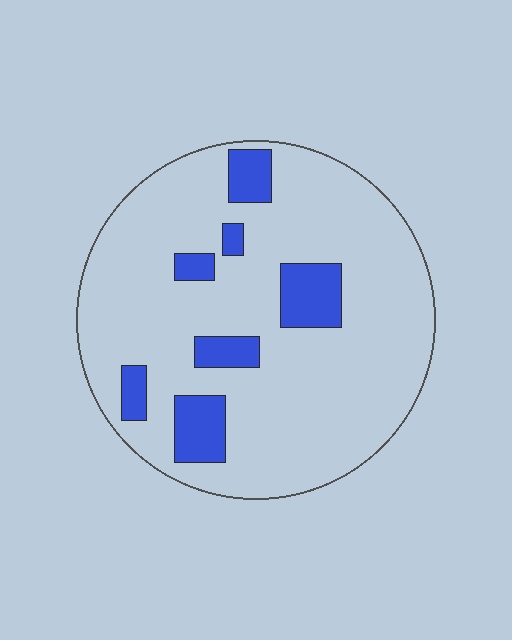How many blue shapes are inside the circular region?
7.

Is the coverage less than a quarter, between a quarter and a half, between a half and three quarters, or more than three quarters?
Less than a quarter.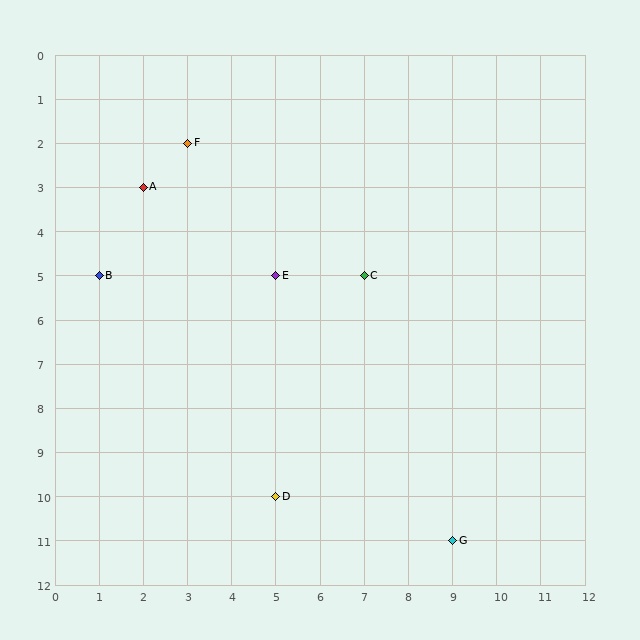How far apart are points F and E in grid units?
Points F and E are 2 columns and 3 rows apart (about 3.6 grid units diagonally).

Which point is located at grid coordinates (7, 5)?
Point C is at (7, 5).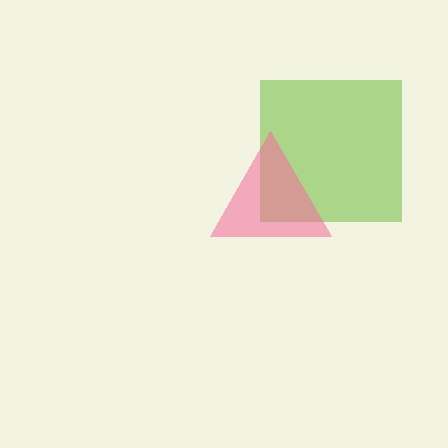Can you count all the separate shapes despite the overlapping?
Yes, there are 2 separate shapes.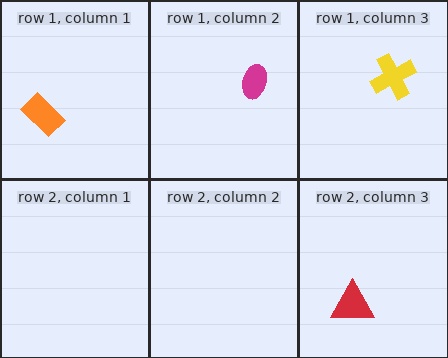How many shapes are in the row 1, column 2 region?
1.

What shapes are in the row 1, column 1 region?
The orange rectangle.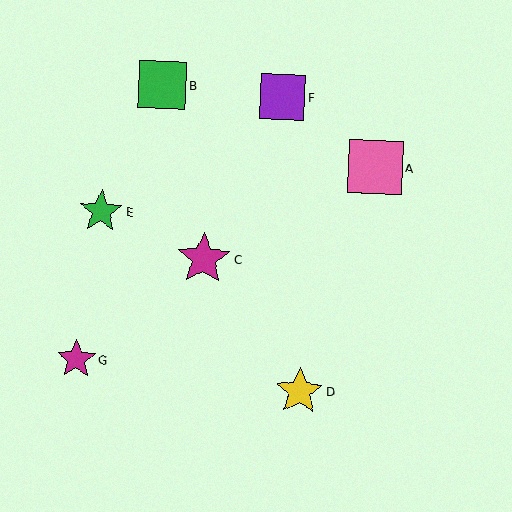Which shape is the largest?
The magenta star (labeled C) is the largest.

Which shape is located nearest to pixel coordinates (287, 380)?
The yellow star (labeled D) at (299, 391) is nearest to that location.